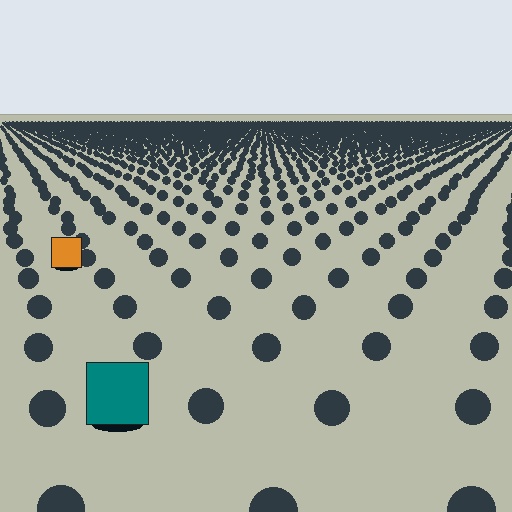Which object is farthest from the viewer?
The orange square is farthest from the viewer. It appears smaller and the ground texture around it is denser.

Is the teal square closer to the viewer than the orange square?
Yes. The teal square is closer — you can tell from the texture gradient: the ground texture is coarser near it.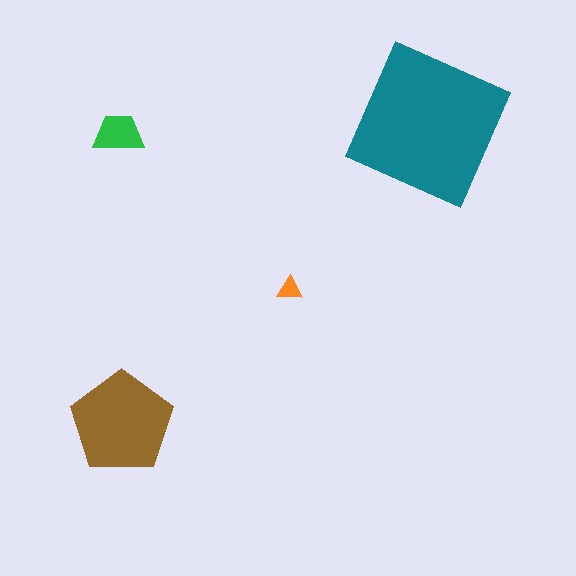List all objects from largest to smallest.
The teal square, the brown pentagon, the green trapezoid, the orange triangle.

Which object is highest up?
The teal square is topmost.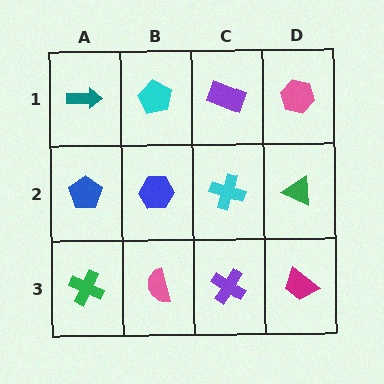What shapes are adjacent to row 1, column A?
A blue pentagon (row 2, column A), a cyan pentagon (row 1, column B).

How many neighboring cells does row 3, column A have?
2.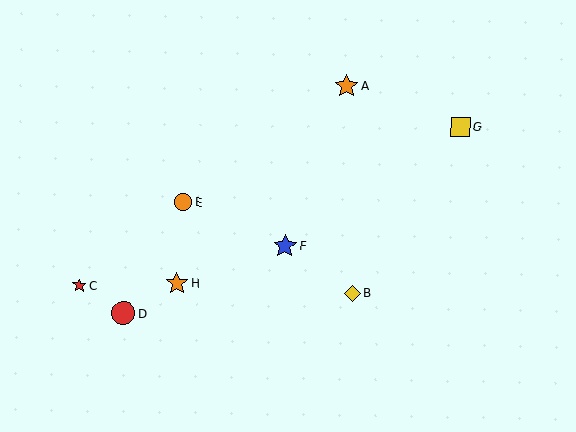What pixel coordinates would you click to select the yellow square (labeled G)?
Click at (460, 127) to select the yellow square G.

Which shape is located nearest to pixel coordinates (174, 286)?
The orange star (labeled H) at (177, 283) is nearest to that location.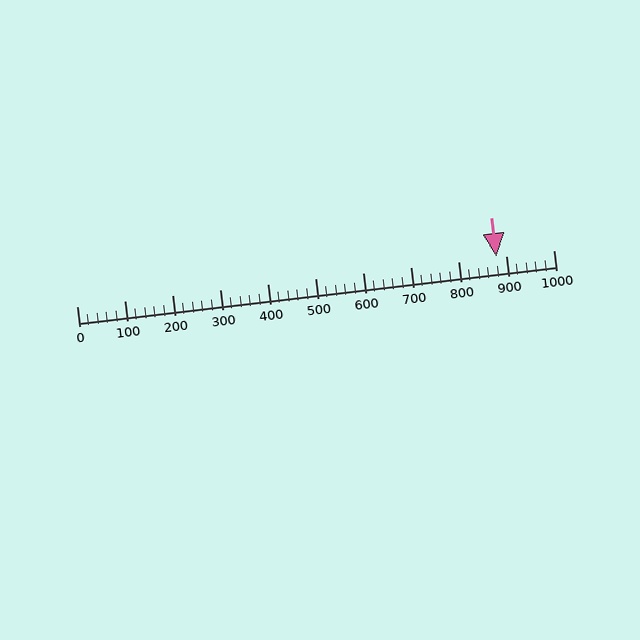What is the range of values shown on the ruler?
The ruler shows values from 0 to 1000.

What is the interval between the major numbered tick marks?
The major tick marks are spaced 100 units apart.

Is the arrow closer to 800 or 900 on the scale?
The arrow is closer to 900.